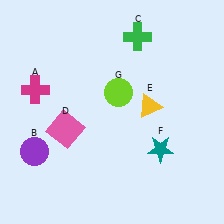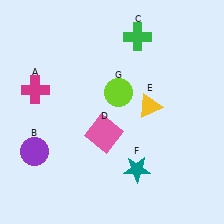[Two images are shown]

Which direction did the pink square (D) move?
The pink square (D) moved right.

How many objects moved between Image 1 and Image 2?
2 objects moved between the two images.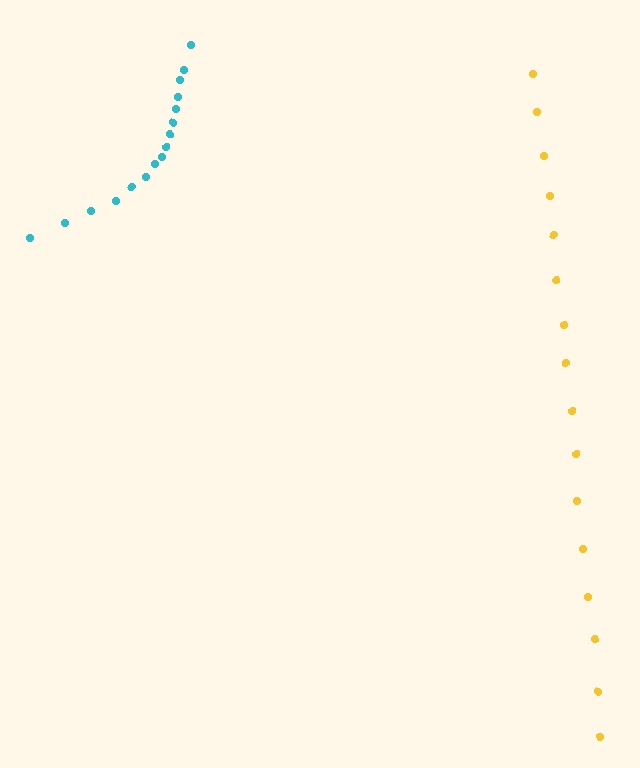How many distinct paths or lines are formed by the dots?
There are 2 distinct paths.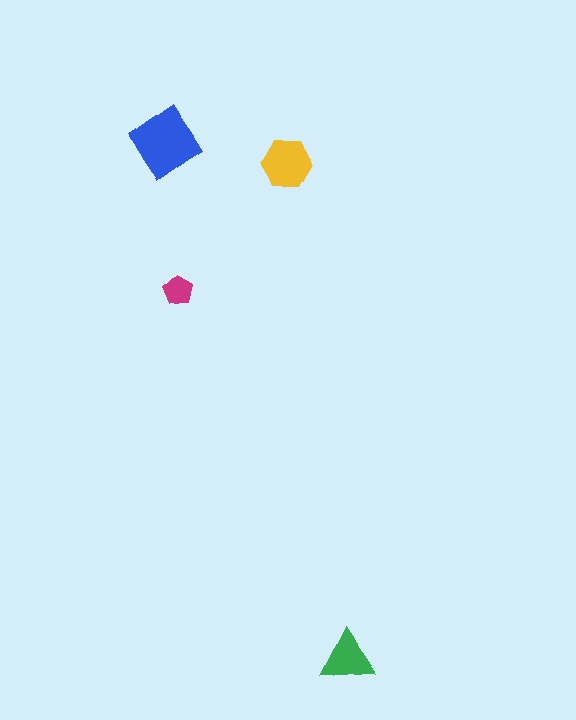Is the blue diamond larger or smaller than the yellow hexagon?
Larger.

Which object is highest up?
The blue diamond is topmost.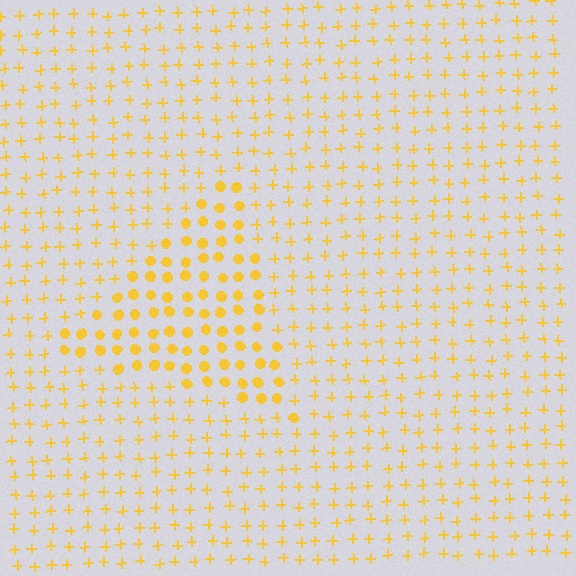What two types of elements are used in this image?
The image uses circles inside the triangle region and plus signs outside it.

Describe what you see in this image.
The image is filled with small yellow elements arranged in a uniform grid. A triangle-shaped region contains circles, while the surrounding area contains plus signs. The boundary is defined purely by the change in element shape.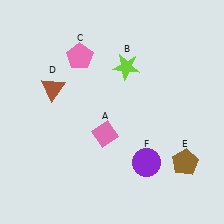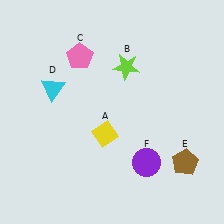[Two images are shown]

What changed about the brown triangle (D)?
In Image 1, D is brown. In Image 2, it changed to cyan.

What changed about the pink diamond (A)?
In Image 1, A is pink. In Image 2, it changed to yellow.